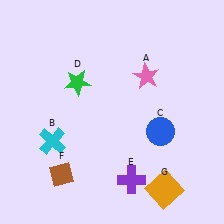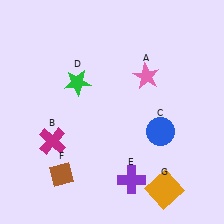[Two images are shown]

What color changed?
The cross (B) changed from cyan in Image 1 to magenta in Image 2.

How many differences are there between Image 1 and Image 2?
There is 1 difference between the two images.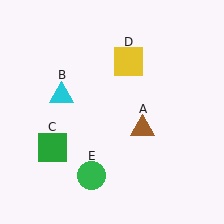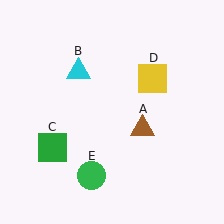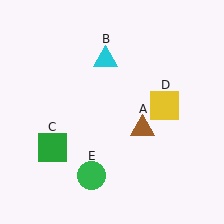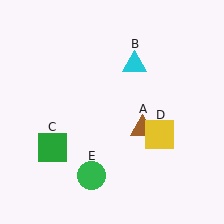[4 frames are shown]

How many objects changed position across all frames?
2 objects changed position: cyan triangle (object B), yellow square (object D).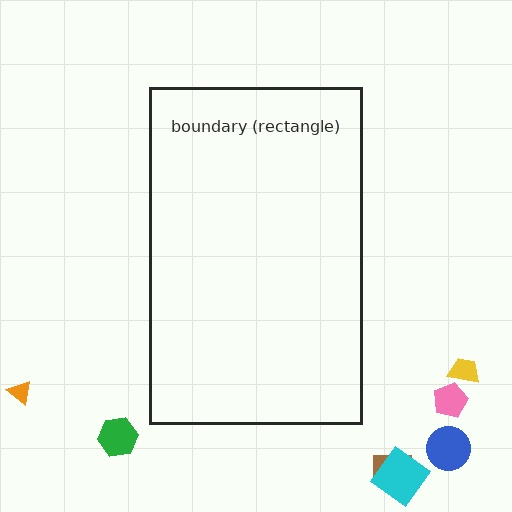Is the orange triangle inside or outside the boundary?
Outside.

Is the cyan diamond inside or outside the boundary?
Outside.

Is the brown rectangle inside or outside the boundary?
Outside.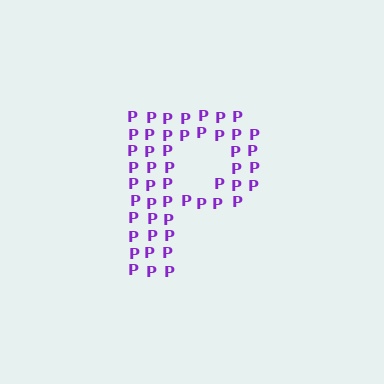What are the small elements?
The small elements are letter P's.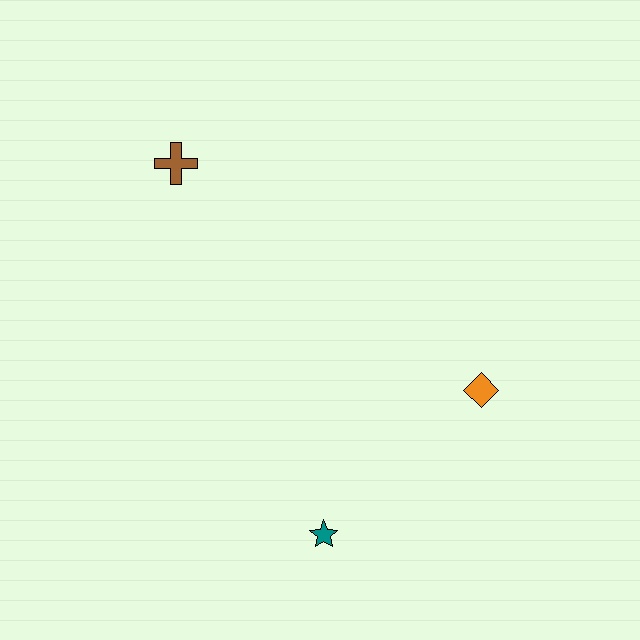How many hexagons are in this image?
There are no hexagons.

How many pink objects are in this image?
There are no pink objects.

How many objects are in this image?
There are 3 objects.